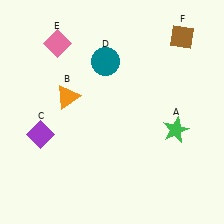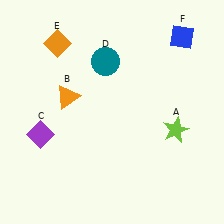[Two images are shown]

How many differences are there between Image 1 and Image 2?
There are 3 differences between the two images.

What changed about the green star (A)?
In Image 1, A is green. In Image 2, it changed to lime.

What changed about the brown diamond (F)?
In Image 1, F is brown. In Image 2, it changed to blue.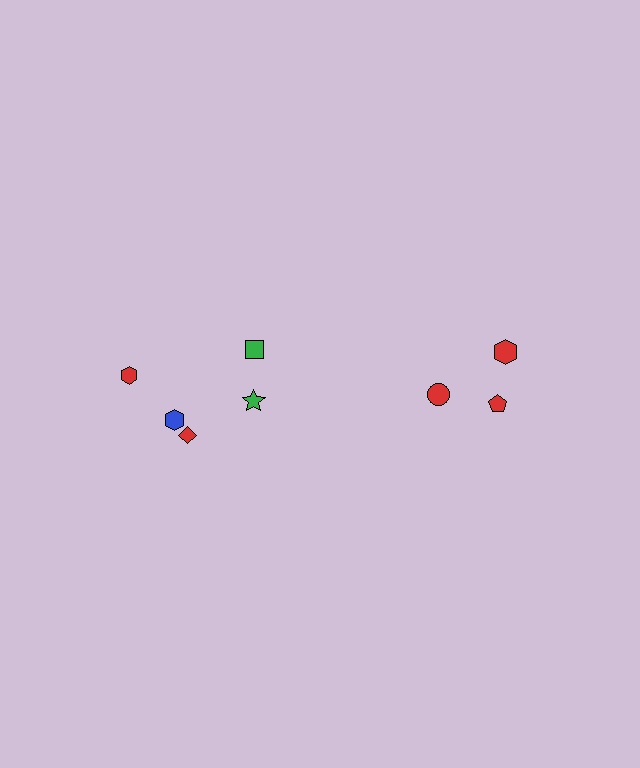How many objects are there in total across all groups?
There are 8 objects.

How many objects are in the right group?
There are 3 objects.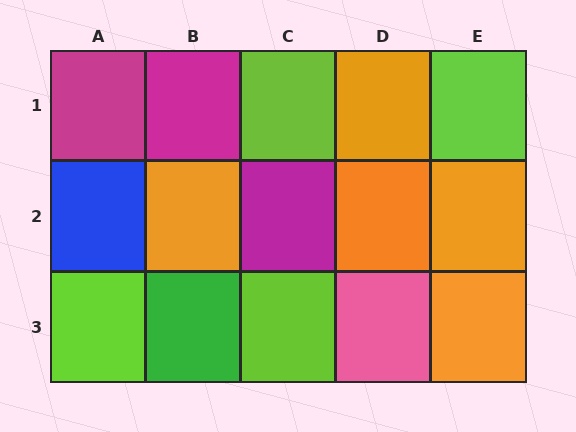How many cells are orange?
5 cells are orange.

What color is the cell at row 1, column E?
Lime.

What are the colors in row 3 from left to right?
Lime, green, lime, pink, orange.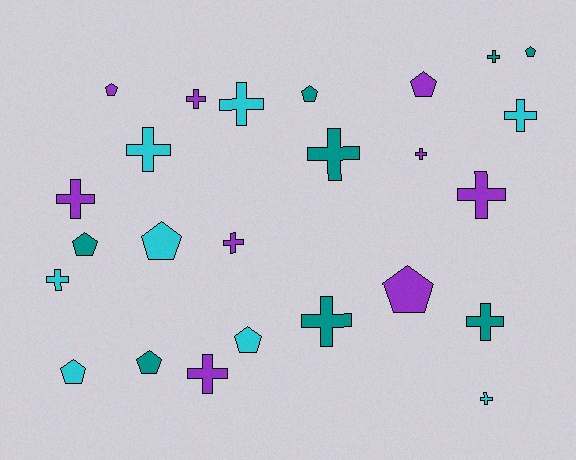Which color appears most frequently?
Purple, with 9 objects.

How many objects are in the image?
There are 25 objects.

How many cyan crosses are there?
There are 5 cyan crosses.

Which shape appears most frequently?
Cross, with 15 objects.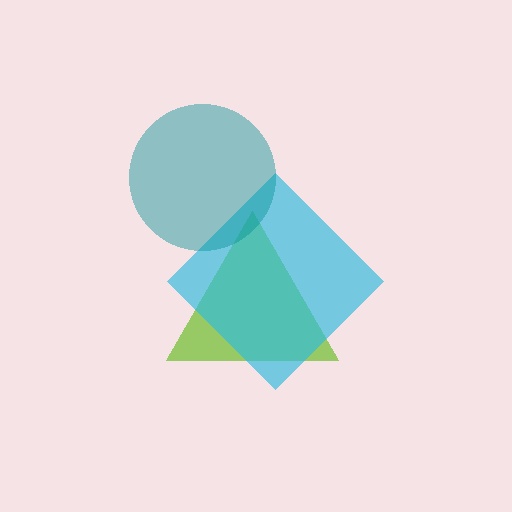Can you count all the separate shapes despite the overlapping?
Yes, there are 3 separate shapes.